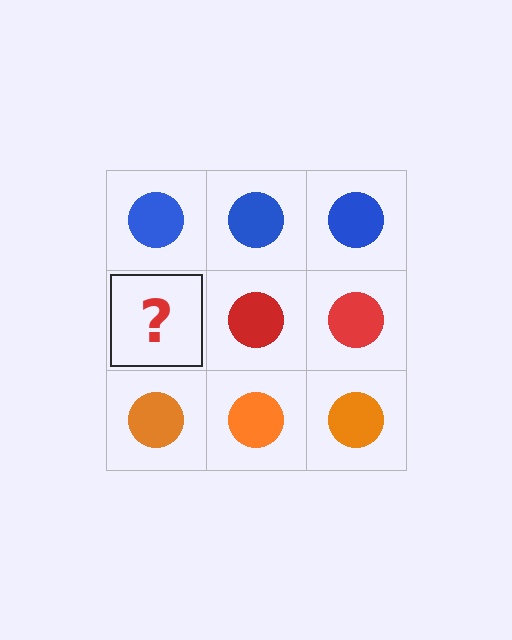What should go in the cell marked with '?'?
The missing cell should contain a red circle.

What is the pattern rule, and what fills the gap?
The rule is that each row has a consistent color. The gap should be filled with a red circle.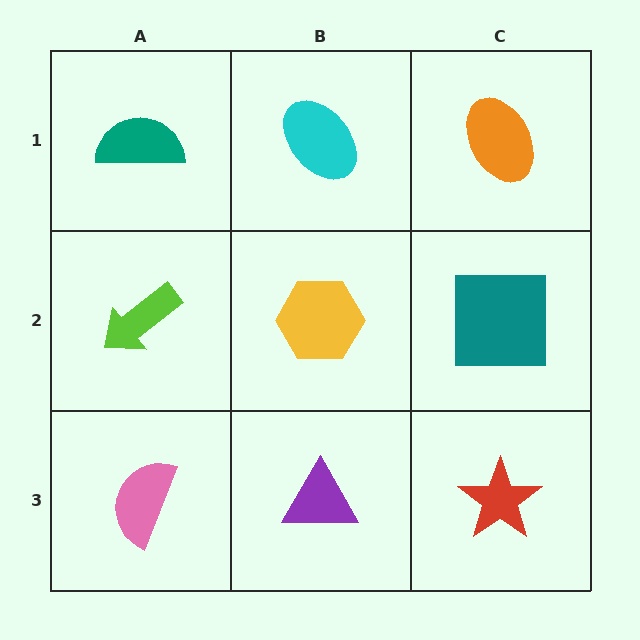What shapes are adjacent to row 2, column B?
A cyan ellipse (row 1, column B), a purple triangle (row 3, column B), a lime arrow (row 2, column A), a teal square (row 2, column C).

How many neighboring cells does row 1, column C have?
2.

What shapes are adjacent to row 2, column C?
An orange ellipse (row 1, column C), a red star (row 3, column C), a yellow hexagon (row 2, column B).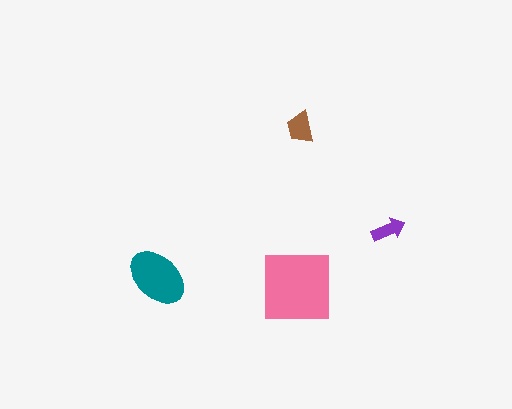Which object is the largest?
The pink square.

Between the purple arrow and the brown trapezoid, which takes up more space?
The brown trapezoid.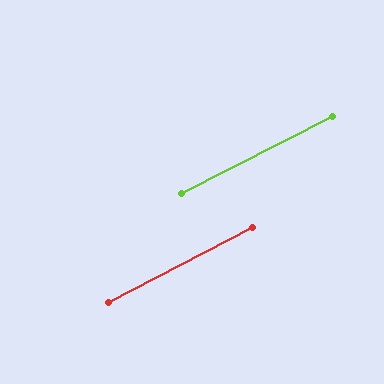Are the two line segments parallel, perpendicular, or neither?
Parallel — their directions differ by only 0.6°.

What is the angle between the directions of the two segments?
Approximately 1 degree.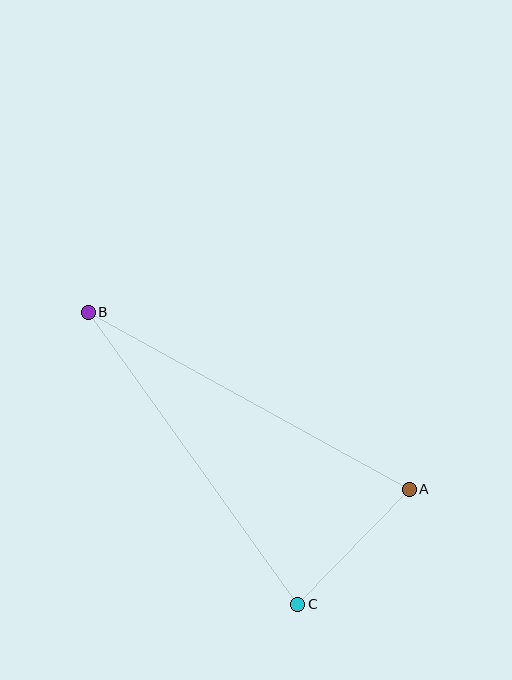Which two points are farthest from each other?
Points A and B are farthest from each other.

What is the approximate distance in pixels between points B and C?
The distance between B and C is approximately 359 pixels.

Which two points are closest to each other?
Points A and C are closest to each other.